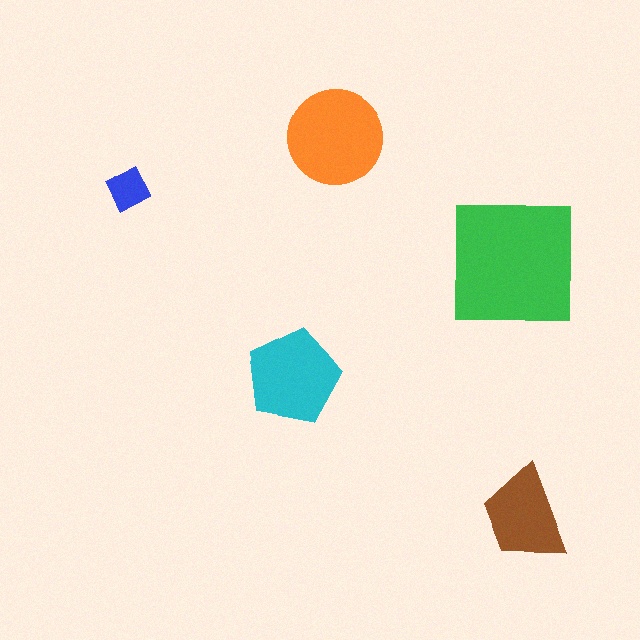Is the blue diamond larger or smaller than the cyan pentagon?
Smaller.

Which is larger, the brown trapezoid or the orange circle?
The orange circle.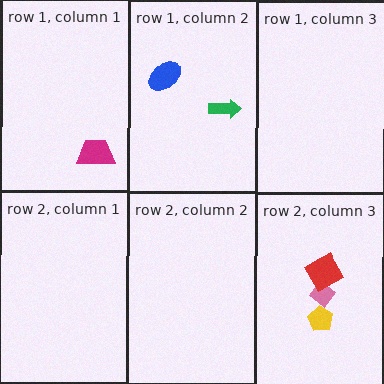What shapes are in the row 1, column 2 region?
The blue ellipse, the green arrow.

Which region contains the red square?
The row 2, column 3 region.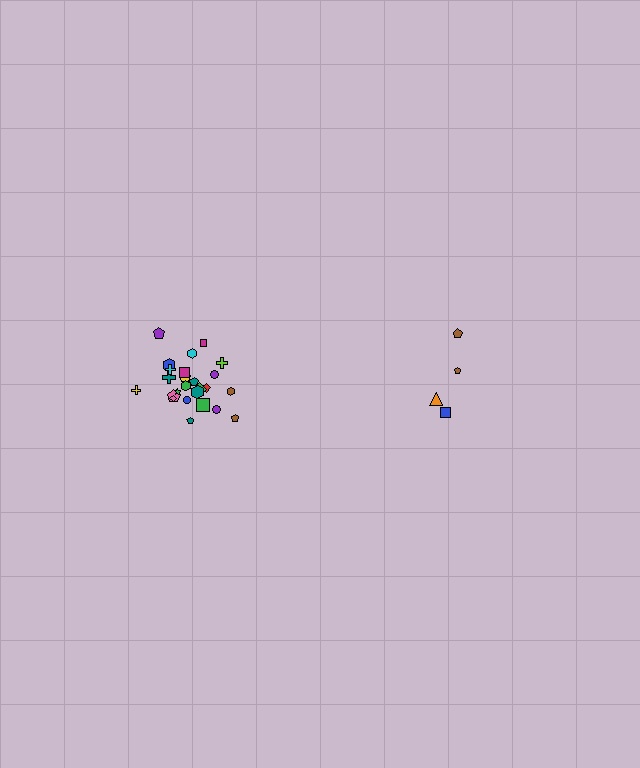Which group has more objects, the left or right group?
The left group.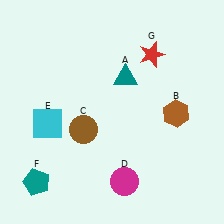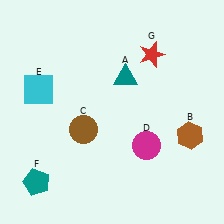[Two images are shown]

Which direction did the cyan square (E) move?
The cyan square (E) moved up.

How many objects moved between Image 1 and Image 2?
3 objects moved between the two images.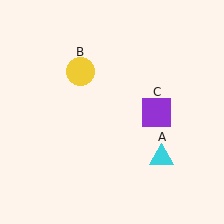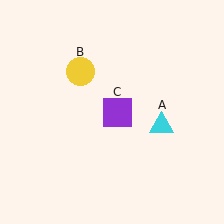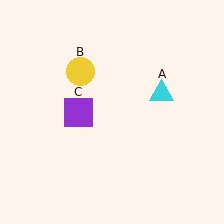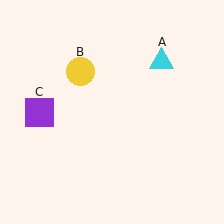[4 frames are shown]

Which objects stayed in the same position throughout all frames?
Yellow circle (object B) remained stationary.